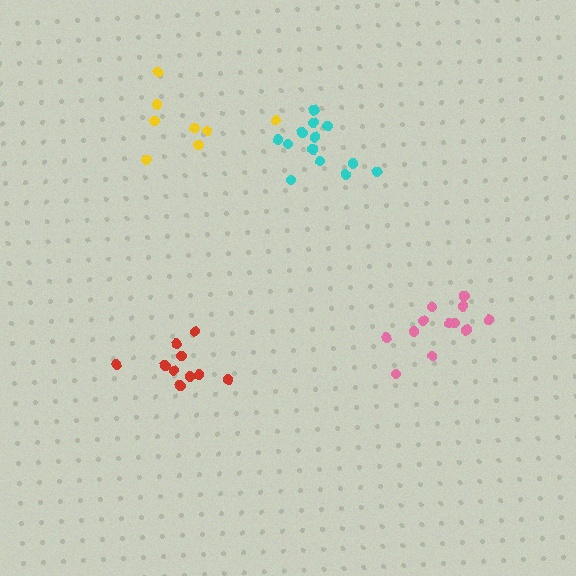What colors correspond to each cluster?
The clusters are colored: yellow, cyan, pink, red.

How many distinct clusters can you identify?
There are 4 distinct clusters.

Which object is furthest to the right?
The pink cluster is rightmost.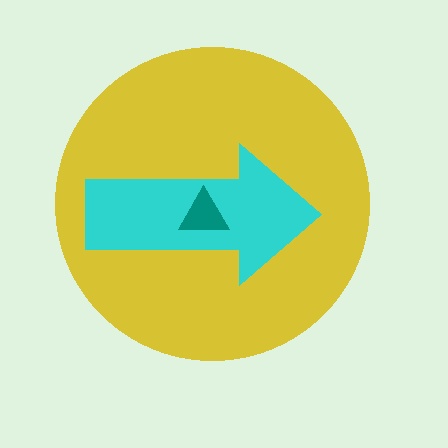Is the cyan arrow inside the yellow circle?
Yes.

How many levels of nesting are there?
3.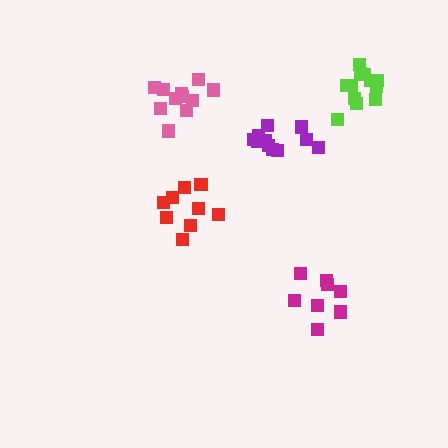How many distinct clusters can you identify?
There are 5 distinct clusters.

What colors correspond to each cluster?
The clusters are colored: magenta, purple, red, lime, pink.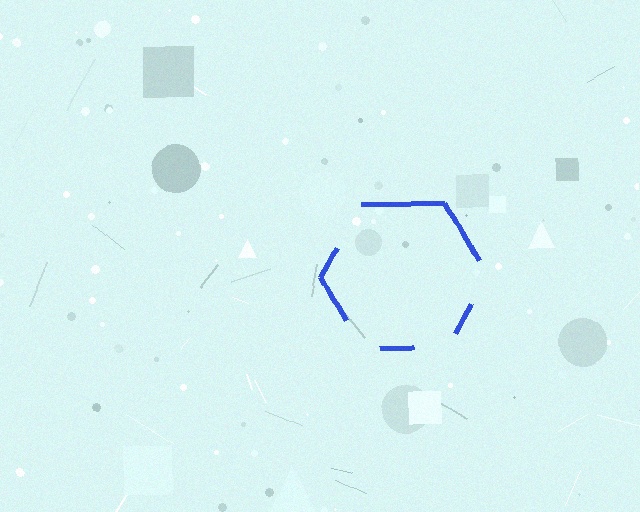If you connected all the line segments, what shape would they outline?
They would outline a hexagon.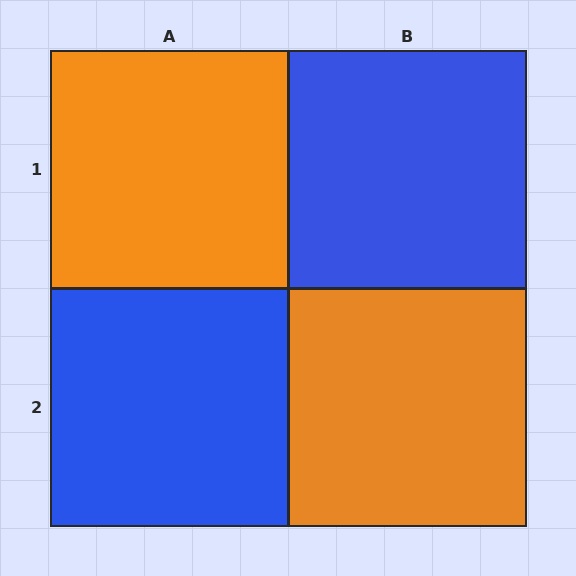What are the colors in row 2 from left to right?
Blue, orange.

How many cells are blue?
2 cells are blue.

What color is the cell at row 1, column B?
Blue.